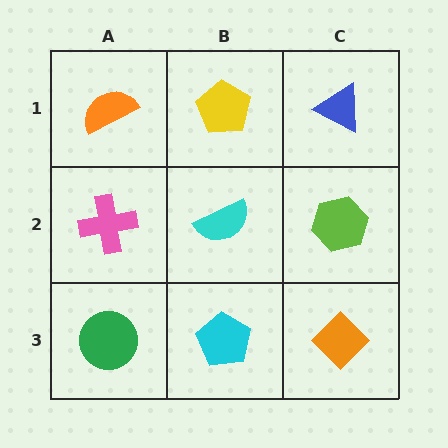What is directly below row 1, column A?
A pink cross.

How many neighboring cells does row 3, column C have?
2.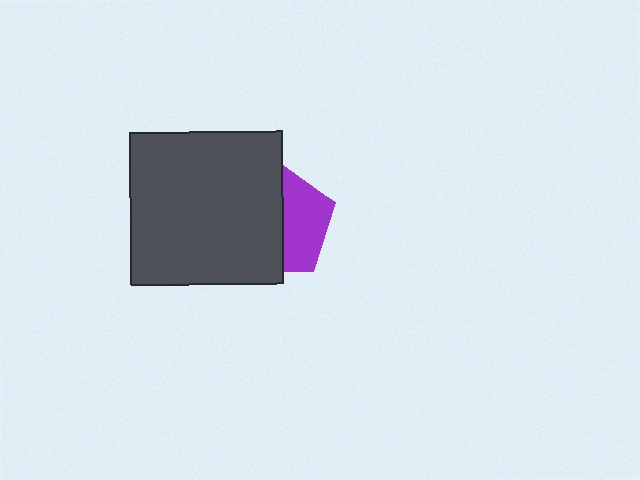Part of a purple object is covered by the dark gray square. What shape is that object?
It is a pentagon.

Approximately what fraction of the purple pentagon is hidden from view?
Roughly 57% of the purple pentagon is hidden behind the dark gray square.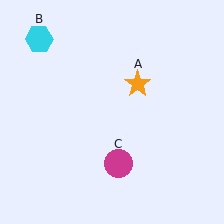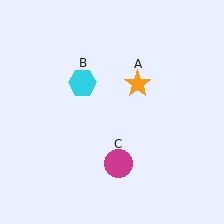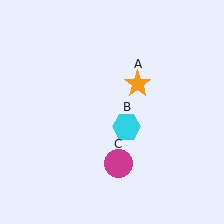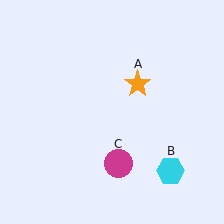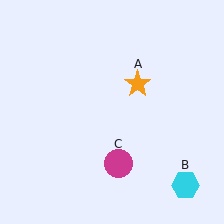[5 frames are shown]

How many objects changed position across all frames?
1 object changed position: cyan hexagon (object B).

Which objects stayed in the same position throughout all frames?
Orange star (object A) and magenta circle (object C) remained stationary.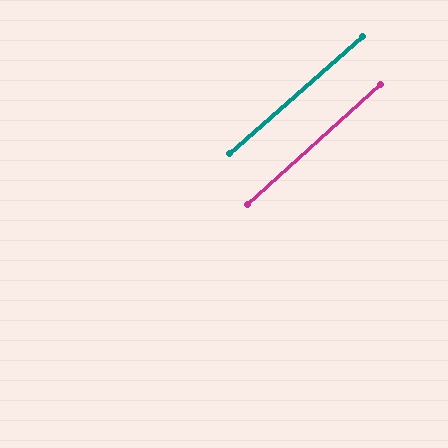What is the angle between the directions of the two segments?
Approximately 1 degree.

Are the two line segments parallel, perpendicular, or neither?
Parallel — their directions differ by only 0.9°.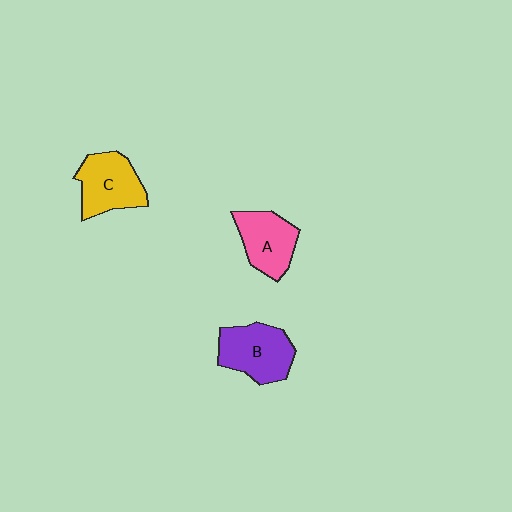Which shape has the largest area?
Shape B (purple).